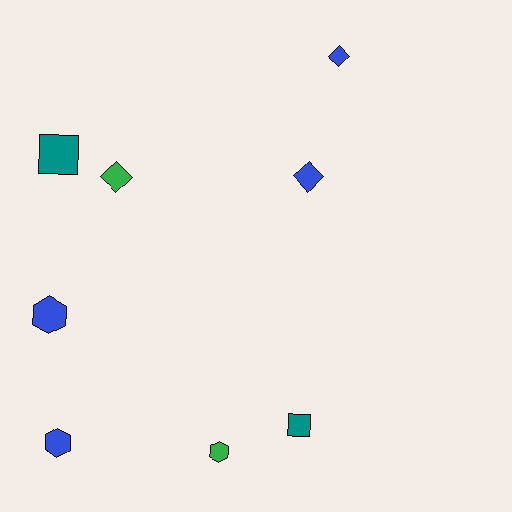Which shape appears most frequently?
Hexagon, with 3 objects.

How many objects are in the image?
There are 8 objects.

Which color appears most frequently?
Blue, with 4 objects.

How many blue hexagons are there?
There are 2 blue hexagons.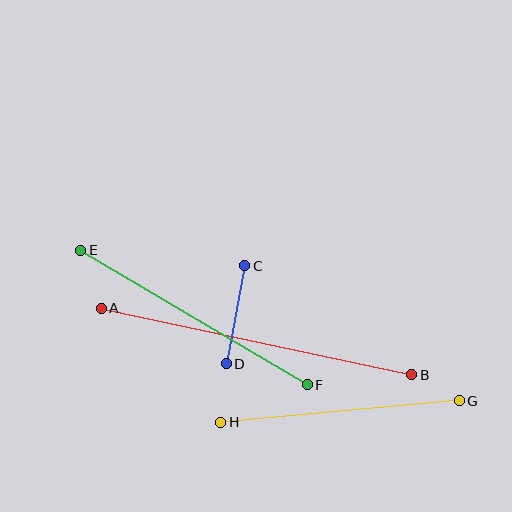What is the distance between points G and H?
The distance is approximately 240 pixels.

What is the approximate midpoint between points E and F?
The midpoint is at approximately (194, 318) pixels.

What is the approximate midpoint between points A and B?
The midpoint is at approximately (257, 341) pixels.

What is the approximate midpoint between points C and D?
The midpoint is at approximately (235, 315) pixels.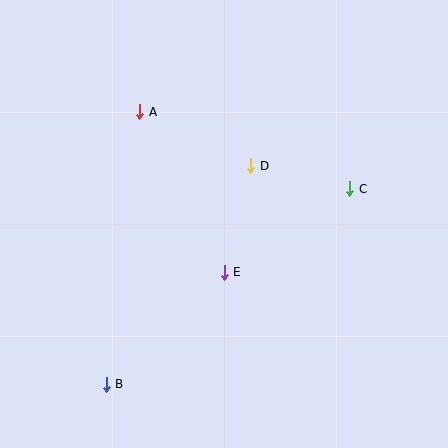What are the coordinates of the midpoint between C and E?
The midpoint between C and E is at (287, 230).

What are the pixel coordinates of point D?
Point D is at (251, 166).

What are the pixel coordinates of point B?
Point B is at (106, 384).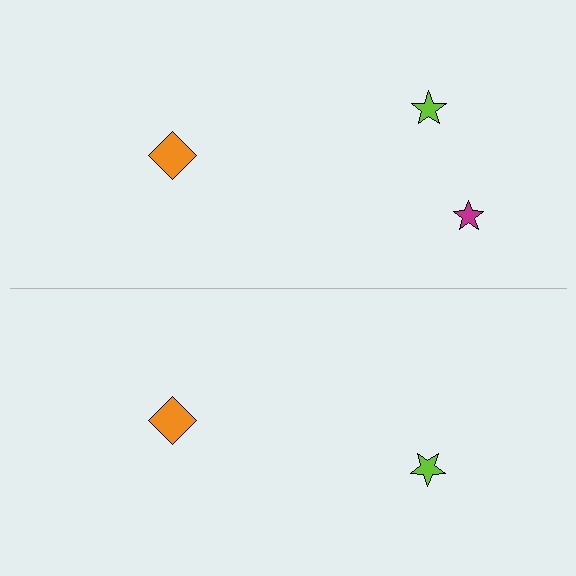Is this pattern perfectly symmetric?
No, the pattern is not perfectly symmetric. A magenta star is missing from the bottom side.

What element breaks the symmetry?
A magenta star is missing from the bottom side.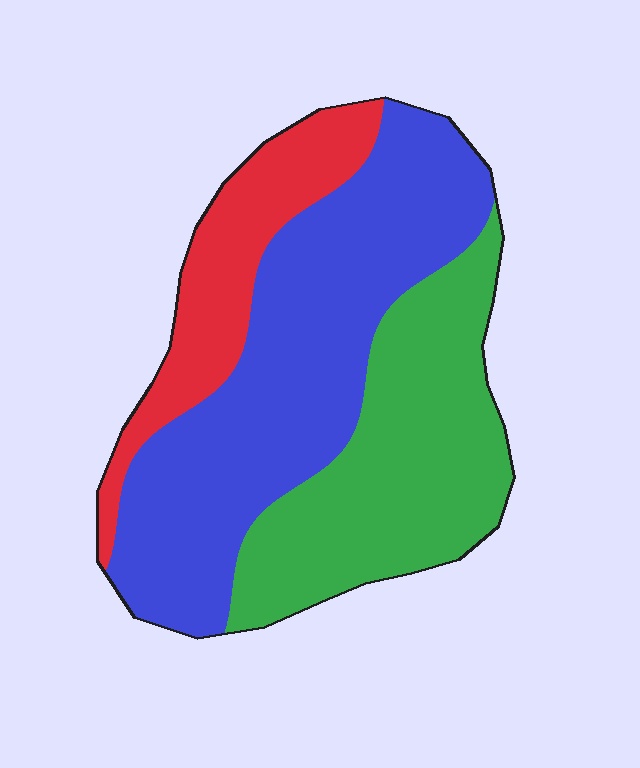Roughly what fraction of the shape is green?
Green covers about 35% of the shape.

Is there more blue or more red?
Blue.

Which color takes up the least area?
Red, at roughly 20%.